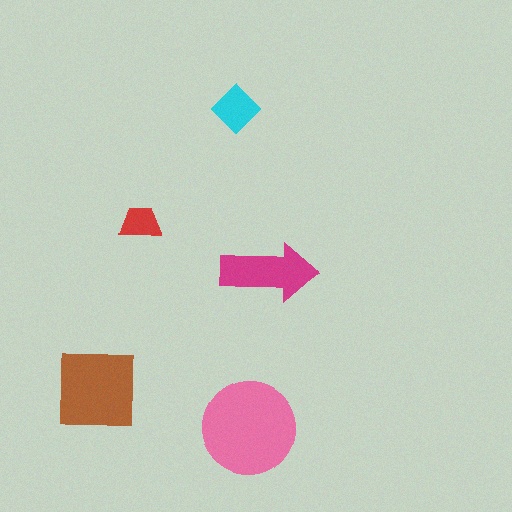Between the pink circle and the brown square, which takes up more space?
The pink circle.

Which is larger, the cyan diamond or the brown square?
The brown square.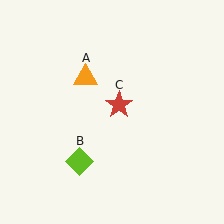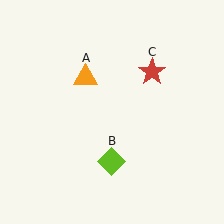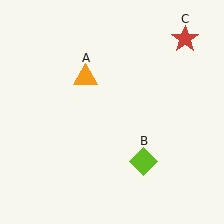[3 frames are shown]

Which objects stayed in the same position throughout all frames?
Orange triangle (object A) remained stationary.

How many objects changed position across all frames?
2 objects changed position: lime diamond (object B), red star (object C).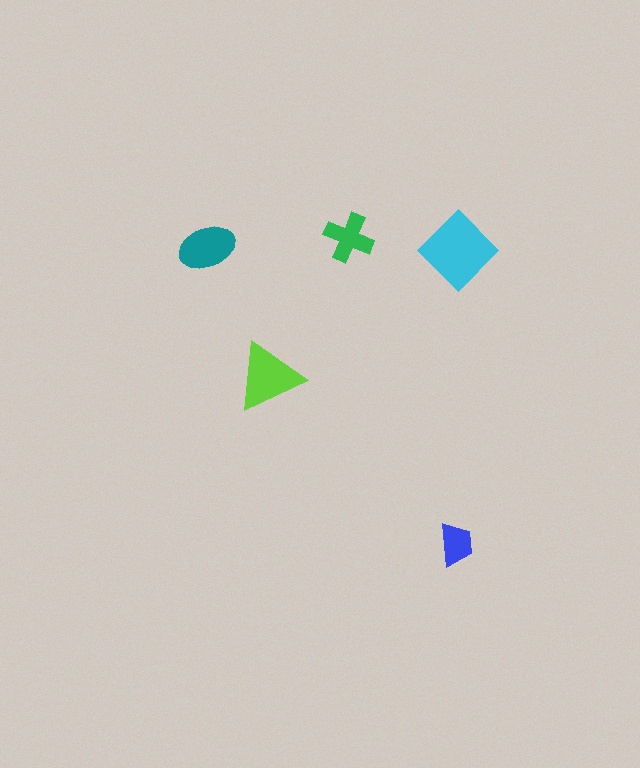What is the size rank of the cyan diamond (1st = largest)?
1st.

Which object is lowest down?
The blue trapezoid is bottommost.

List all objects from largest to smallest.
The cyan diamond, the lime triangle, the teal ellipse, the green cross, the blue trapezoid.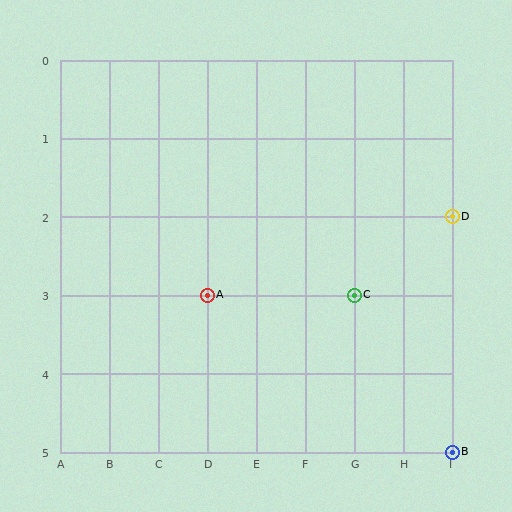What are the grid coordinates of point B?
Point B is at grid coordinates (I, 5).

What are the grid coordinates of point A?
Point A is at grid coordinates (D, 3).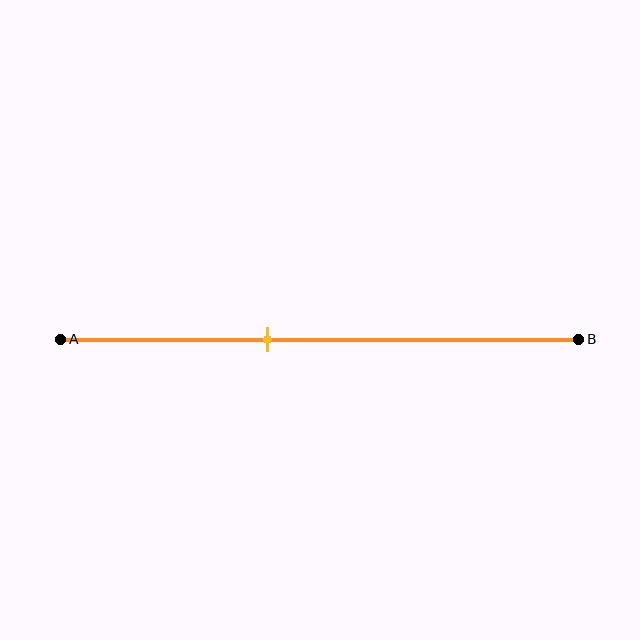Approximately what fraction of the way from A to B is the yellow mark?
The yellow mark is approximately 40% of the way from A to B.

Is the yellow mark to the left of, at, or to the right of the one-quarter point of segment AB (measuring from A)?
The yellow mark is to the right of the one-quarter point of segment AB.